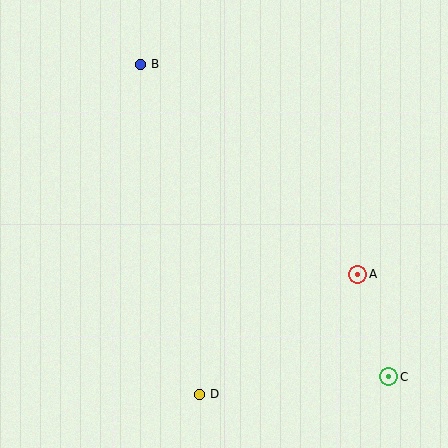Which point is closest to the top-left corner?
Point B is closest to the top-left corner.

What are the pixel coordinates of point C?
Point C is at (389, 377).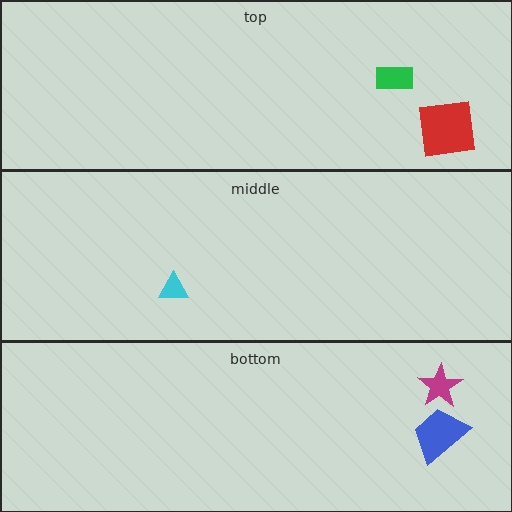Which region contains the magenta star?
The bottom region.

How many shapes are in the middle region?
1.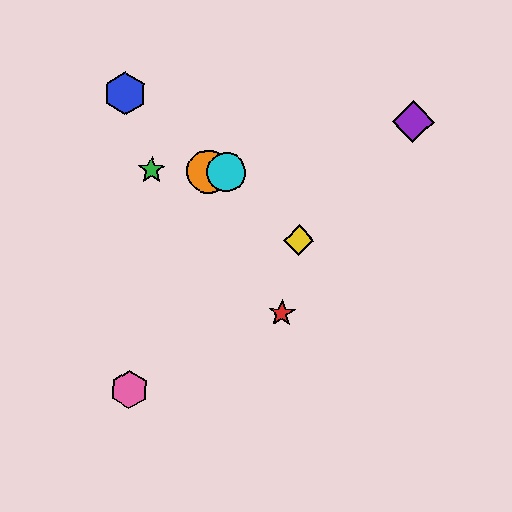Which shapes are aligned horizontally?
The green star, the orange circle, the cyan circle are aligned horizontally.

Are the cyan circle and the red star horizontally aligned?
No, the cyan circle is at y≈172 and the red star is at y≈313.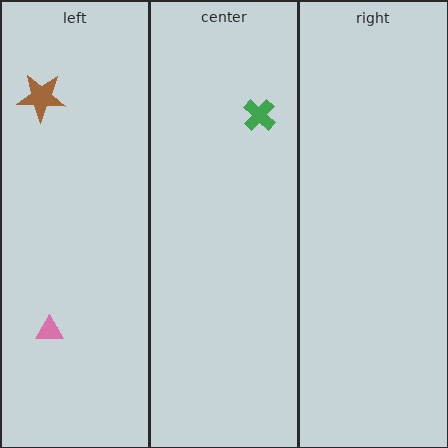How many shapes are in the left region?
2.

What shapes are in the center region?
The green cross.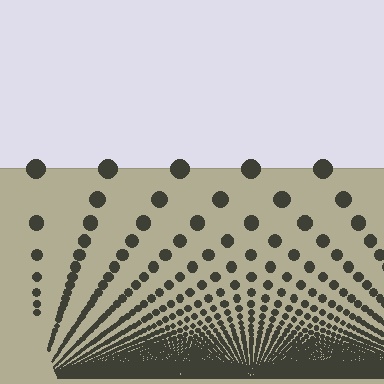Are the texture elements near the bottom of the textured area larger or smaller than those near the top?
Smaller. The gradient is inverted — elements near the bottom are smaller and denser.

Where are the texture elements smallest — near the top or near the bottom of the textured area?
Near the bottom.